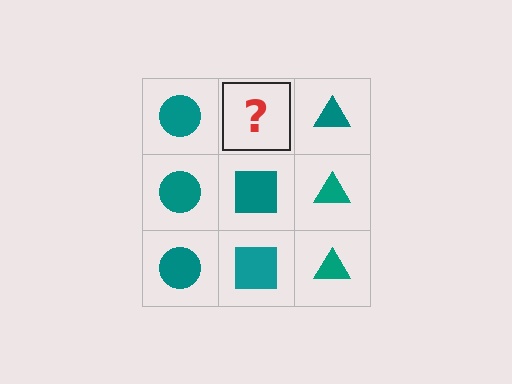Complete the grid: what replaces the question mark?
The question mark should be replaced with a teal square.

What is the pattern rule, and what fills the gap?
The rule is that each column has a consistent shape. The gap should be filled with a teal square.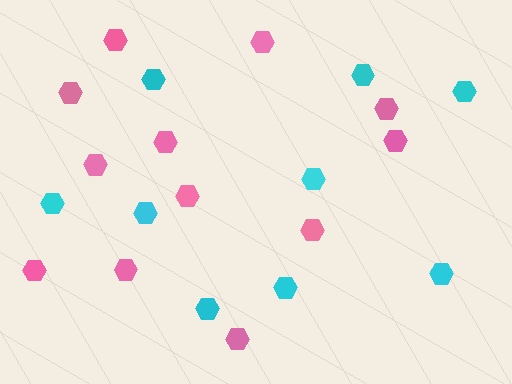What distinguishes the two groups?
There are 2 groups: one group of cyan hexagons (9) and one group of pink hexagons (12).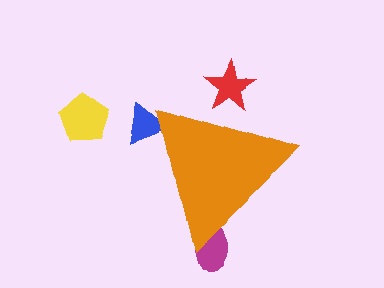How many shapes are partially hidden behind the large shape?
3 shapes are partially hidden.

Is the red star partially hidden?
Yes, the red star is partially hidden behind the orange triangle.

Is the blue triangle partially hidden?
Yes, the blue triangle is partially hidden behind the orange triangle.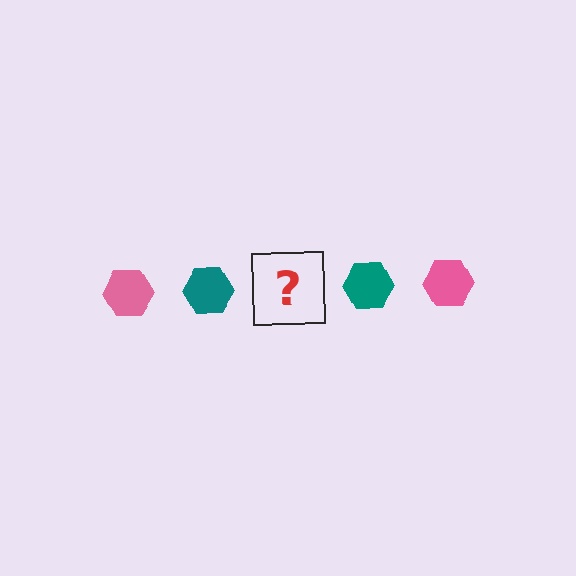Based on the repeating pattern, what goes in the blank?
The blank should be a pink hexagon.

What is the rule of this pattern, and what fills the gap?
The rule is that the pattern cycles through pink, teal hexagons. The gap should be filled with a pink hexagon.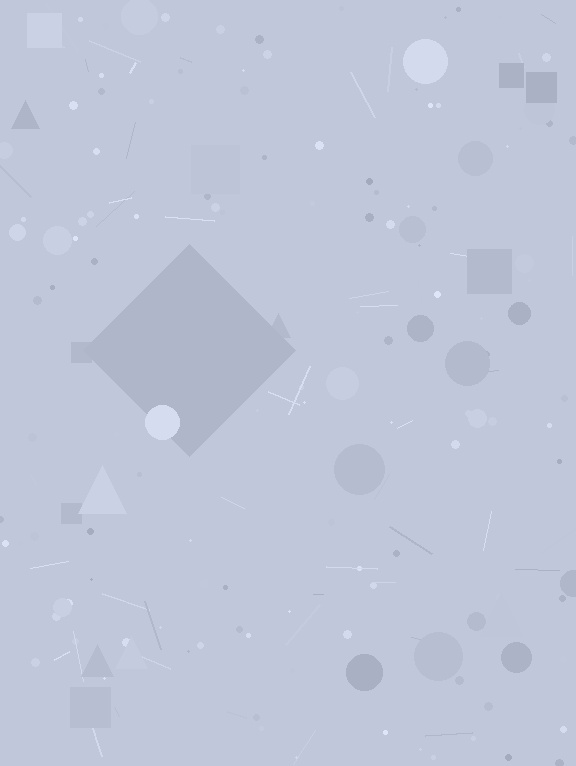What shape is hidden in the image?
A diamond is hidden in the image.